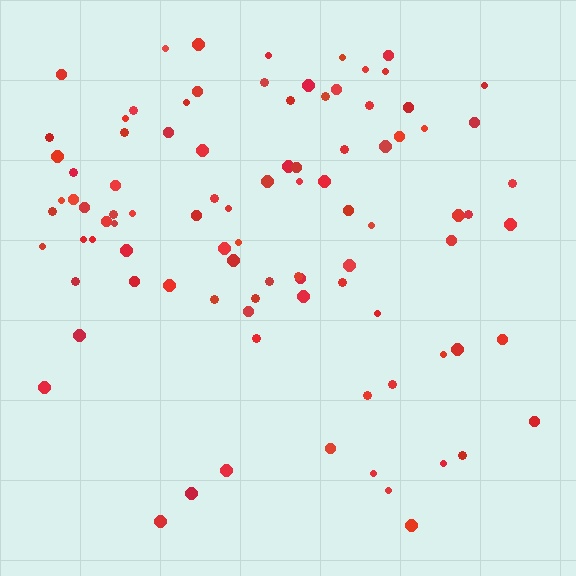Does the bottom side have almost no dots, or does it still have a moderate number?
Still a moderate number, just noticeably fewer than the top.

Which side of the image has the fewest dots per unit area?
The bottom.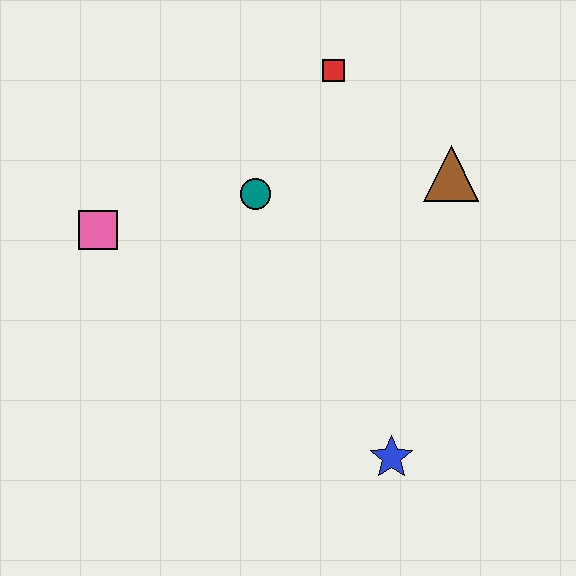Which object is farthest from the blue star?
The red square is farthest from the blue star.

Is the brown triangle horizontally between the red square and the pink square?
No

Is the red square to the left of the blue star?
Yes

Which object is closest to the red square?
The teal circle is closest to the red square.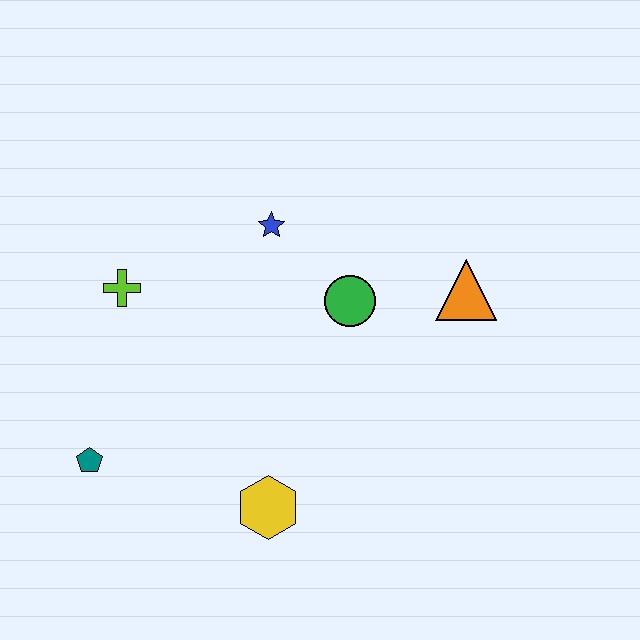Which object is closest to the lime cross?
The blue star is closest to the lime cross.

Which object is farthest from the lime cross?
The orange triangle is farthest from the lime cross.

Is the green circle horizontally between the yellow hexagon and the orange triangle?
Yes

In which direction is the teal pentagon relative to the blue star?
The teal pentagon is below the blue star.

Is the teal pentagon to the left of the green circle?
Yes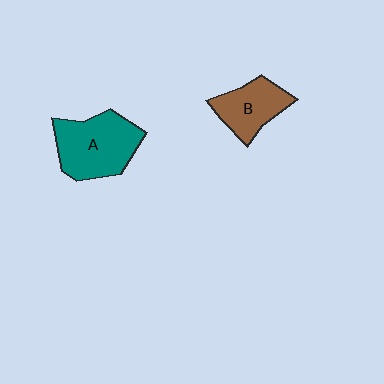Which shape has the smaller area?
Shape B (brown).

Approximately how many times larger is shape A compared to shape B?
Approximately 1.5 times.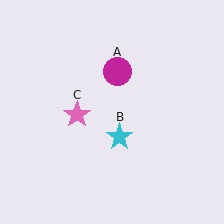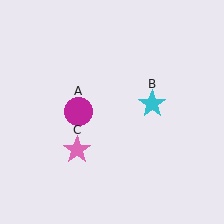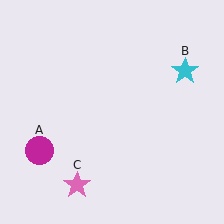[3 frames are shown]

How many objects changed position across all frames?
3 objects changed position: magenta circle (object A), cyan star (object B), pink star (object C).